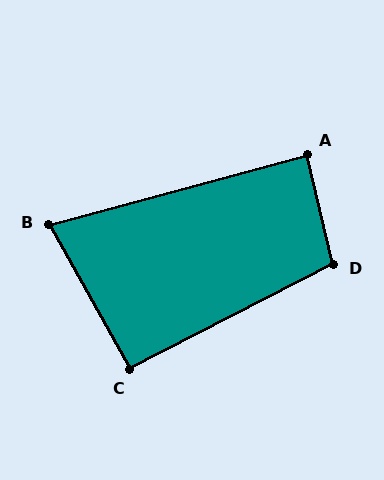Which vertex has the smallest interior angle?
B, at approximately 76 degrees.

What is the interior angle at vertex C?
Approximately 92 degrees (approximately right).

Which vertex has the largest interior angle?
D, at approximately 104 degrees.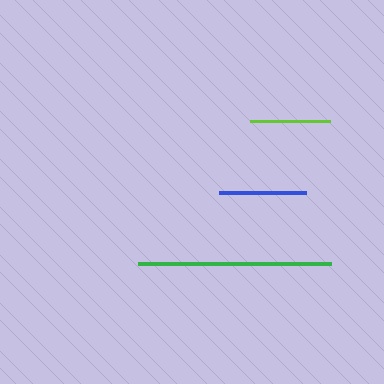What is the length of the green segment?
The green segment is approximately 193 pixels long.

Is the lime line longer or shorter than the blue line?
The blue line is longer than the lime line.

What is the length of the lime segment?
The lime segment is approximately 80 pixels long.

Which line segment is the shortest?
The lime line is the shortest at approximately 80 pixels.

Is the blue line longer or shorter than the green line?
The green line is longer than the blue line.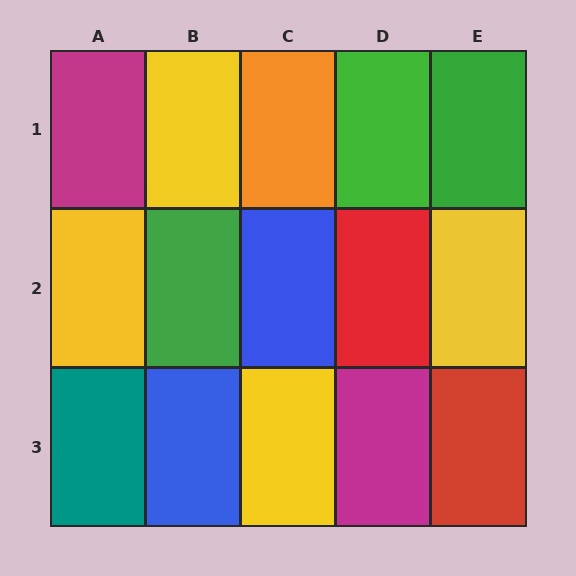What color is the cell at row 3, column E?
Red.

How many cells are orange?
1 cell is orange.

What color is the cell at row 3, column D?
Magenta.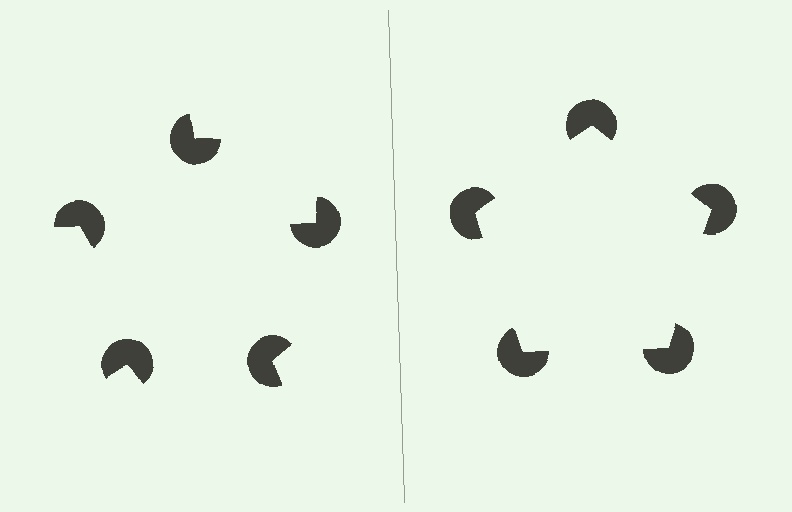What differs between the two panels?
The pac-man discs are positioned identically on both sides; only the wedge orientations differ. On the right they align to a pentagon; on the left they are misaligned.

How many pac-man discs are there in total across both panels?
10 — 5 on each side.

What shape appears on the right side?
An illusory pentagon.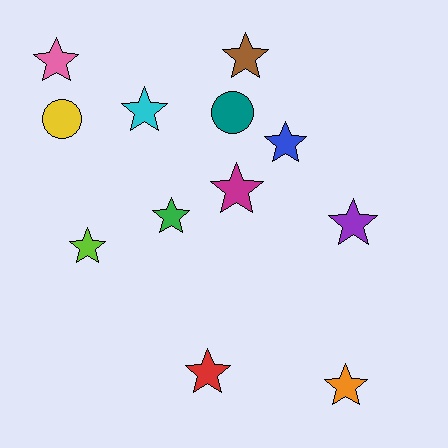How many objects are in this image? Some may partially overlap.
There are 12 objects.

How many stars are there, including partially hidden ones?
There are 10 stars.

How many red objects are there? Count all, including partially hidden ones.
There is 1 red object.